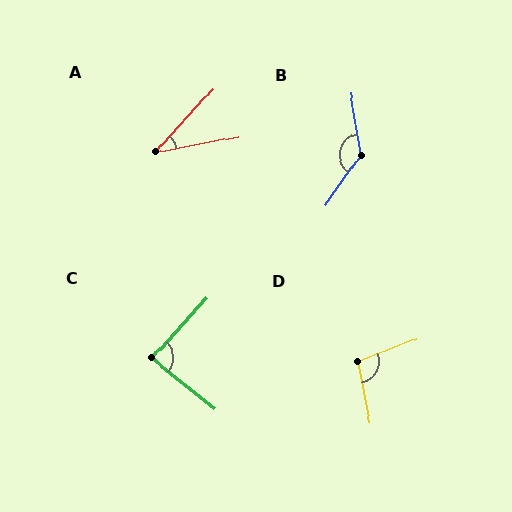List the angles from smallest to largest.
A (36°), C (87°), D (100°), B (136°).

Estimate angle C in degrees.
Approximately 87 degrees.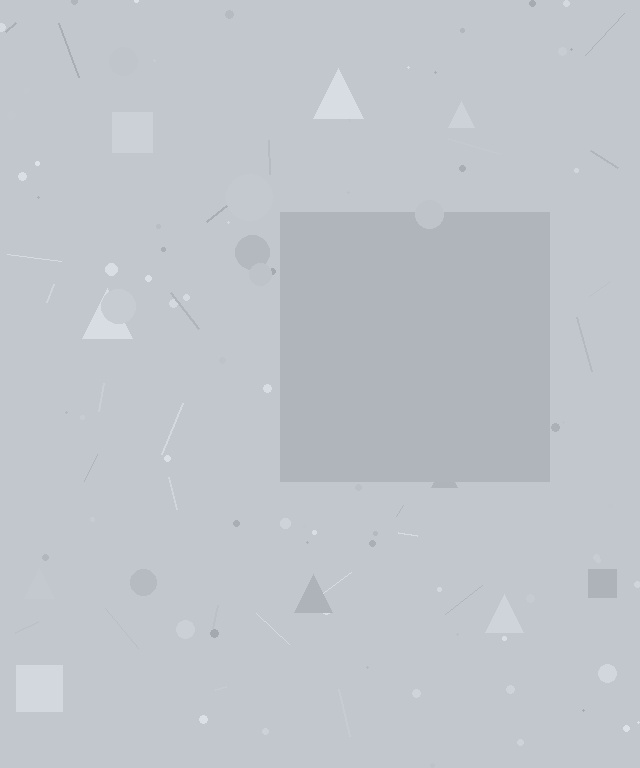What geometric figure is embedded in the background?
A square is embedded in the background.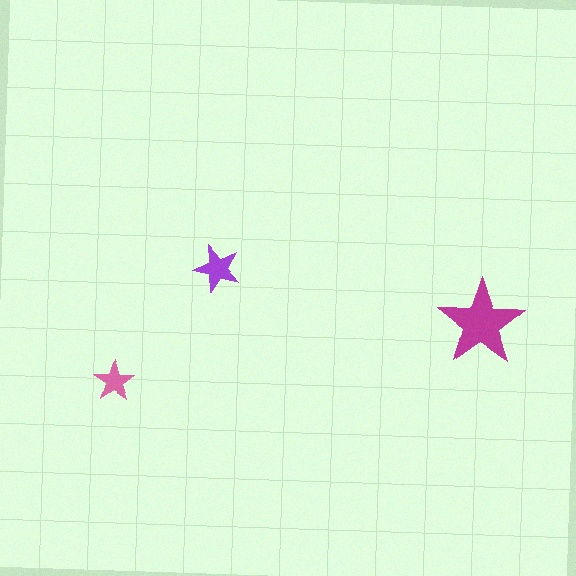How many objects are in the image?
There are 3 objects in the image.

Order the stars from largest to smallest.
the magenta one, the purple one, the pink one.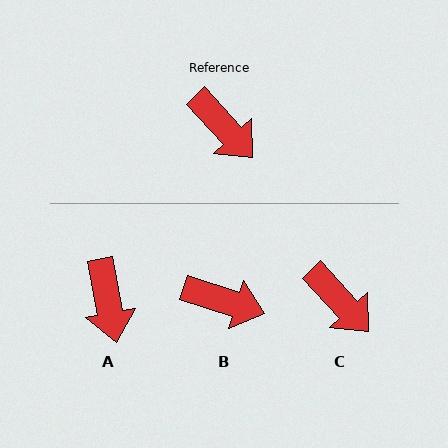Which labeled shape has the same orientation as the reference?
C.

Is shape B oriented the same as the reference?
No, it is off by about 29 degrees.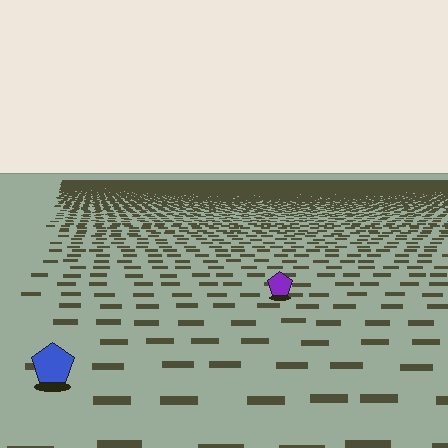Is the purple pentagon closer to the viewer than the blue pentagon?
No. The blue pentagon is closer — you can tell from the texture gradient: the ground texture is coarser near it.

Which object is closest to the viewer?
The blue pentagon is closest. The texture marks near it are larger and more spread out.